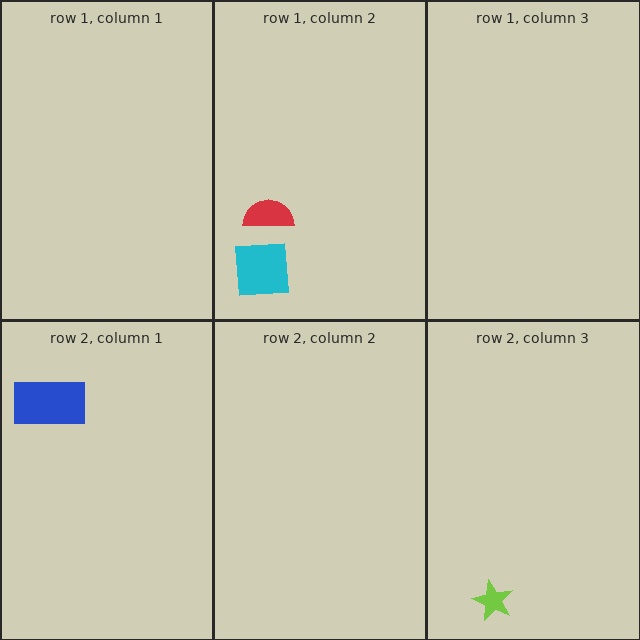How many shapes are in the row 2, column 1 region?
1.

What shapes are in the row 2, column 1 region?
The blue rectangle.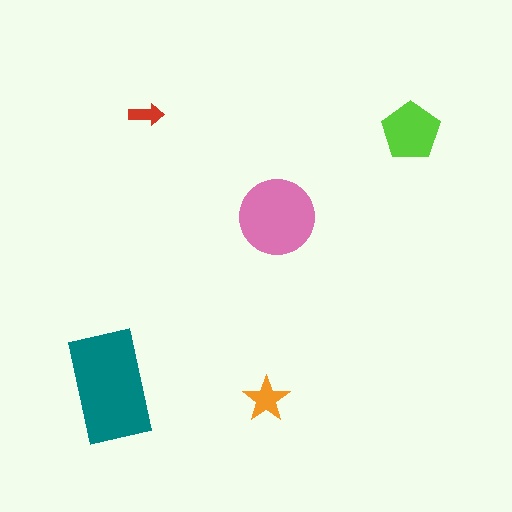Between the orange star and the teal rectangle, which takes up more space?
The teal rectangle.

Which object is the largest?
The teal rectangle.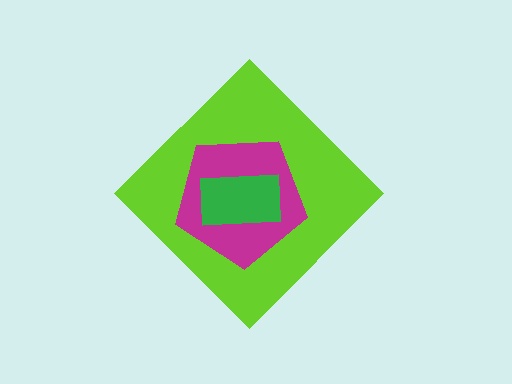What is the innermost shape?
The green rectangle.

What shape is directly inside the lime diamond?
The magenta pentagon.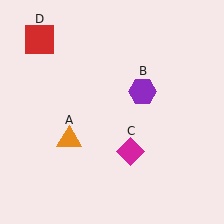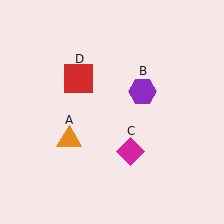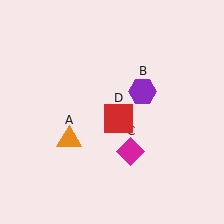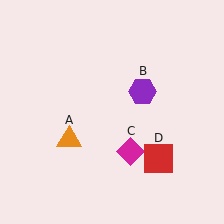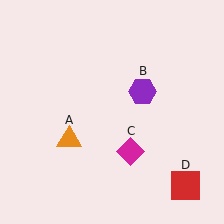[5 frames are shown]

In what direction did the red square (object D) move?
The red square (object D) moved down and to the right.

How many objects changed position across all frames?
1 object changed position: red square (object D).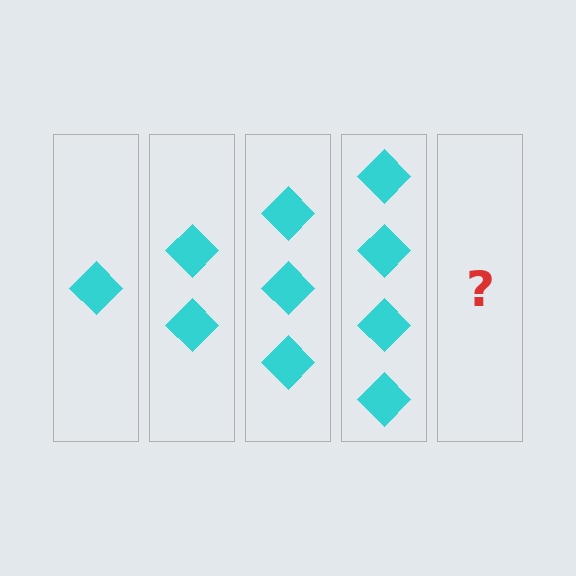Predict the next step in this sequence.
The next step is 5 diamonds.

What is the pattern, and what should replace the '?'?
The pattern is that each step adds one more diamond. The '?' should be 5 diamonds.